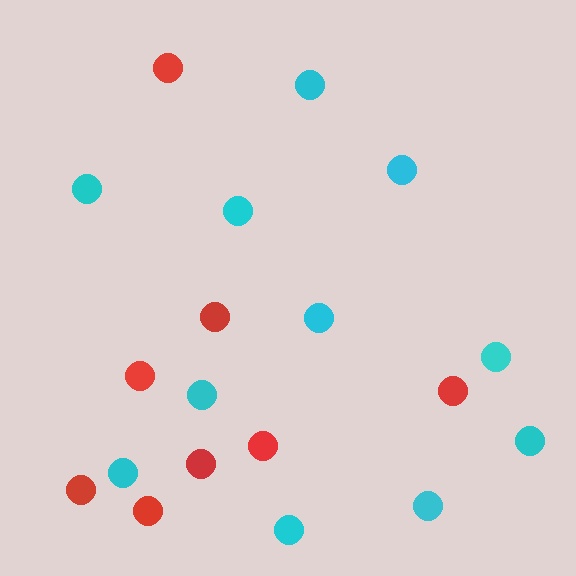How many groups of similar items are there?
There are 2 groups: one group of red circles (8) and one group of cyan circles (11).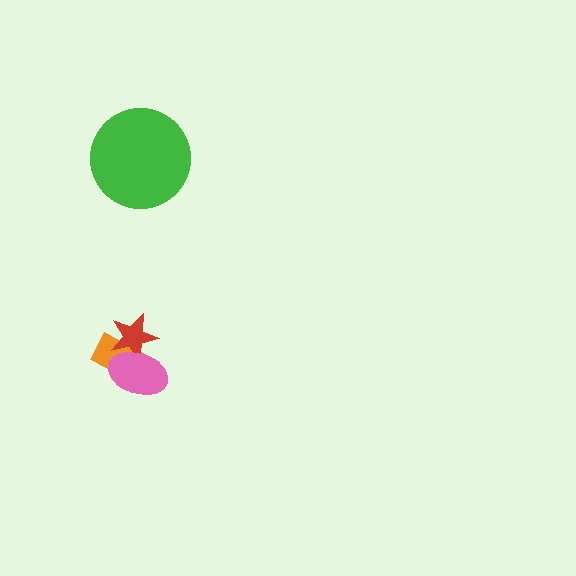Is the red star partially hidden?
Yes, it is partially covered by another shape.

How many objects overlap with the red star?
2 objects overlap with the red star.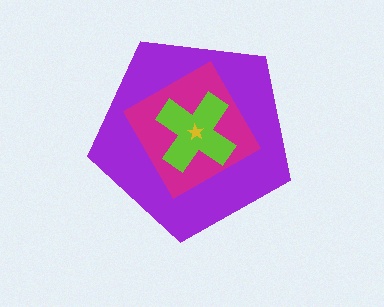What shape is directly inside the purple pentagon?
The magenta square.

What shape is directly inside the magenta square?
The lime cross.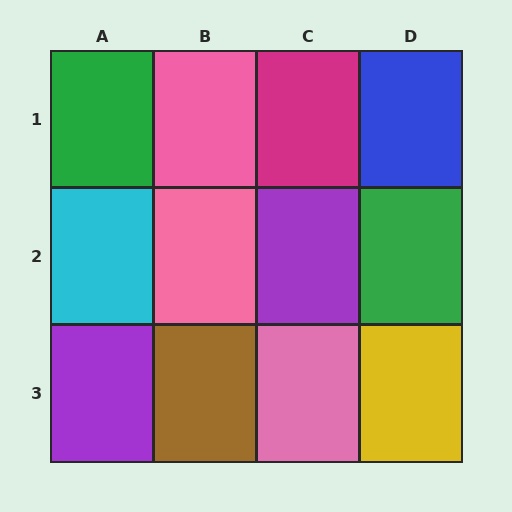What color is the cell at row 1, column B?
Pink.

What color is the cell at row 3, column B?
Brown.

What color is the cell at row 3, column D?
Yellow.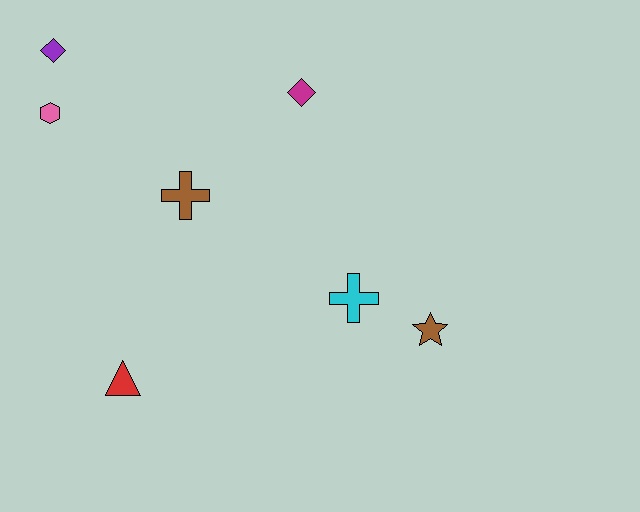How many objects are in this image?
There are 7 objects.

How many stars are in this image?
There is 1 star.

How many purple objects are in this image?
There is 1 purple object.